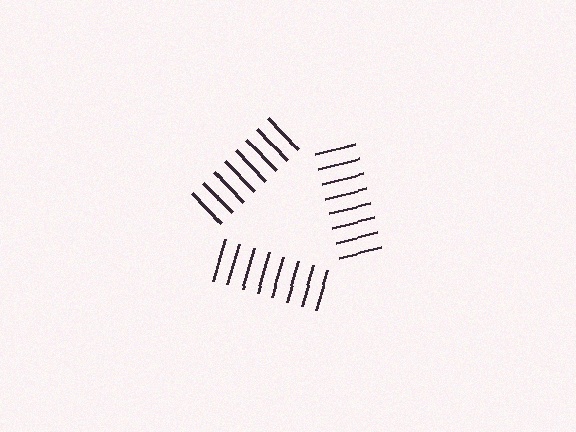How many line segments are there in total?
24 — 8 along each of the 3 edges.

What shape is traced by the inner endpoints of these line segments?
An illusory triangle — the line segments terminate on its edges but no continuous stroke is drawn.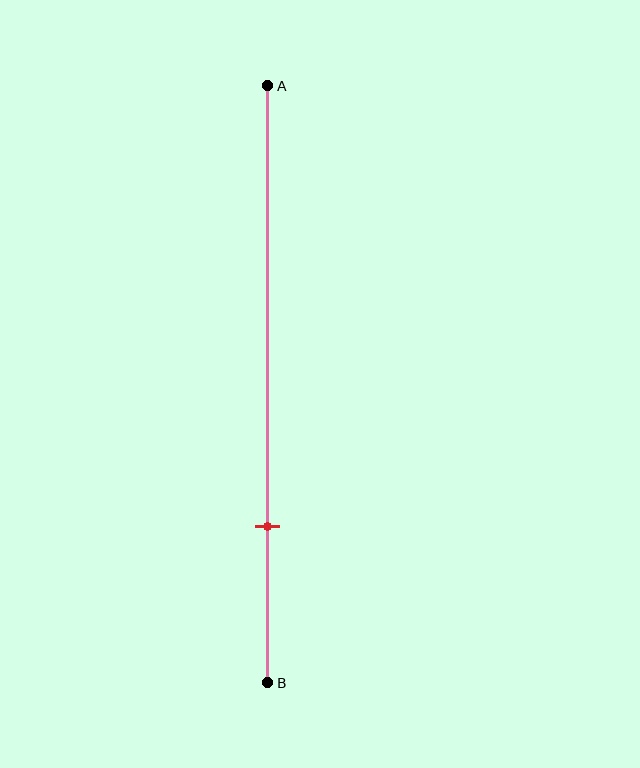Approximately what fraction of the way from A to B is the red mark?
The red mark is approximately 75% of the way from A to B.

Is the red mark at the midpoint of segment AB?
No, the mark is at about 75% from A, not at the 50% midpoint.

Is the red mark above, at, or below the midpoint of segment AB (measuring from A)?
The red mark is below the midpoint of segment AB.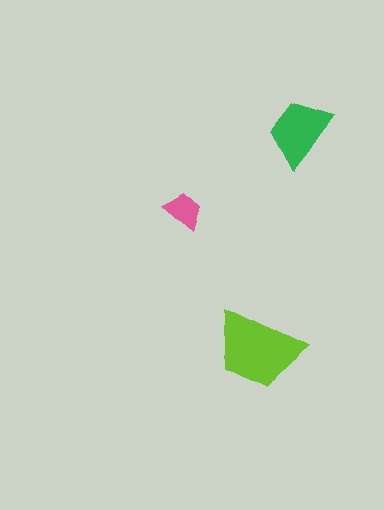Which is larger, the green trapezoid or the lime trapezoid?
The lime one.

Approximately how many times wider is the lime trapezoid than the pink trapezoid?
About 2.5 times wider.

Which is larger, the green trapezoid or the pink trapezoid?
The green one.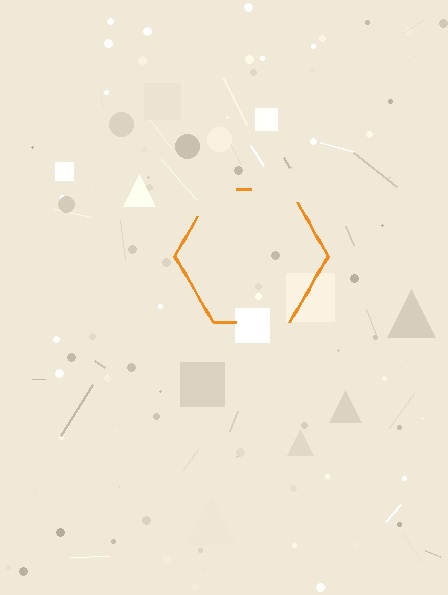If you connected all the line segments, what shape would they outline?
They would outline a hexagon.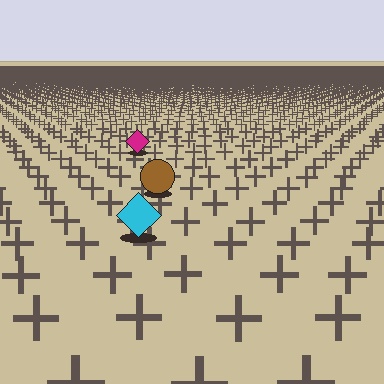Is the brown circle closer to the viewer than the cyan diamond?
No. The cyan diamond is closer — you can tell from the texture gradient: the ground texture is coarser near it.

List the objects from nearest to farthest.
From nearest to farthest: the cyan diamond, the brown circle, the magenta diamond.